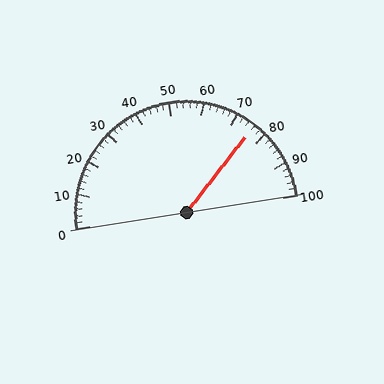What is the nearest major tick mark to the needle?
The nearest major tick mark is 80.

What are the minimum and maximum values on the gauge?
The gauge ranges from 0 to 100.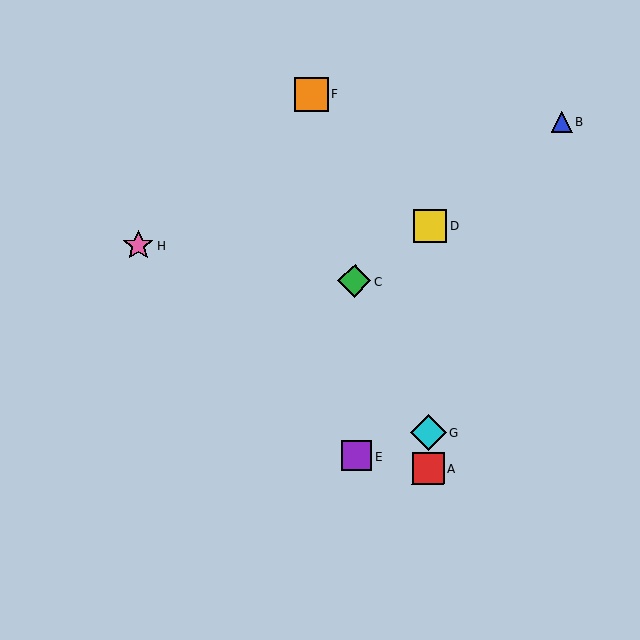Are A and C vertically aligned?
No, A is at x≈428 and C is at x≈355.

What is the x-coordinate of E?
Object E is at x≈357.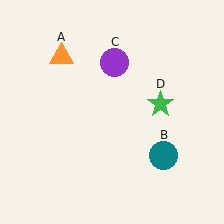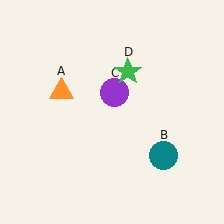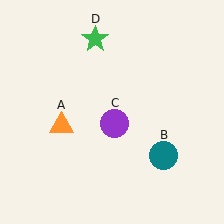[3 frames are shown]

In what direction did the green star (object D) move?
The green star (object D) moved up and to the left.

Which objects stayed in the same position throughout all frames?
Teal circle (object B) remained stationary.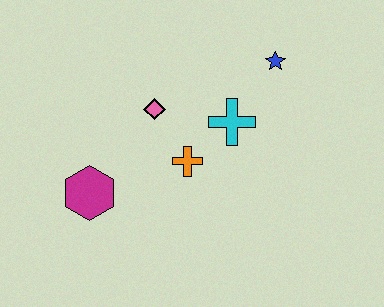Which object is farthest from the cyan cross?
The magenta hexagon is farthest from the cyan cross.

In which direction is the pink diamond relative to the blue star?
The pink diamond is to the left of the blue star.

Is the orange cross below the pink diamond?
Yes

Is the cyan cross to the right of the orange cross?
Yes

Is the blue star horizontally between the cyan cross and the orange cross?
No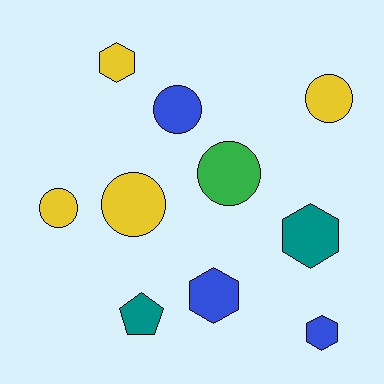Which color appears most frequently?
Yellow, with 4 objects.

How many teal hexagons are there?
There is 1 teal hexagon.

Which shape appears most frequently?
Circle, with 5 objects.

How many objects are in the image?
There are 10 objects.